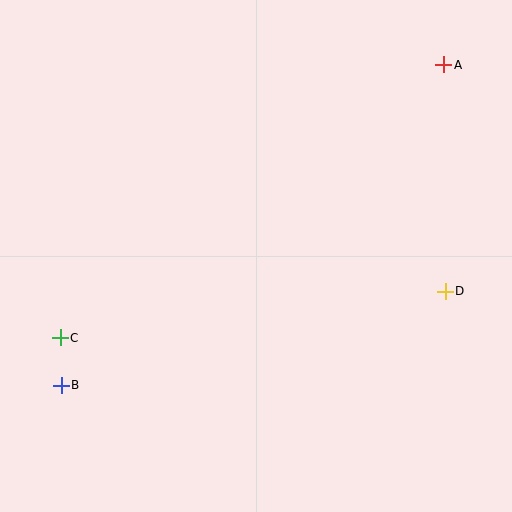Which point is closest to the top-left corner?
Point C is closest to the top-left corner.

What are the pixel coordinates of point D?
Point D is at (445, 291).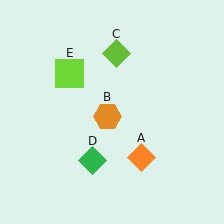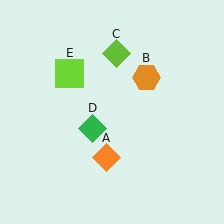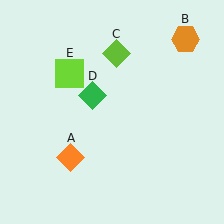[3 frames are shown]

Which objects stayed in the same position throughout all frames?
Lime diamond (object C) and lime square (object E) remained stationary.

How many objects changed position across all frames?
3 objects changed position: orange diamond (object A), orange hexagon (object B), green diamond (object D).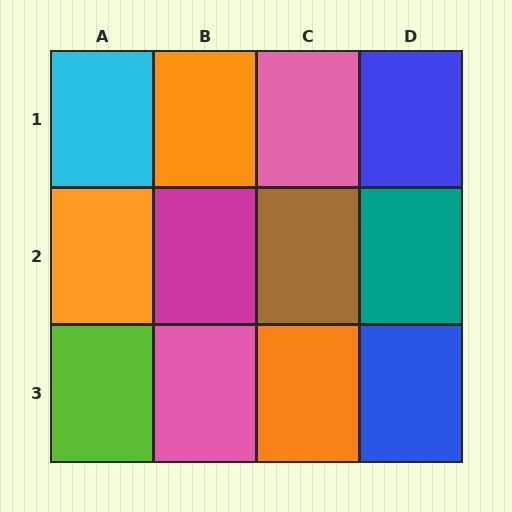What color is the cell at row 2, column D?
Teal.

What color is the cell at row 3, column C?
Orange.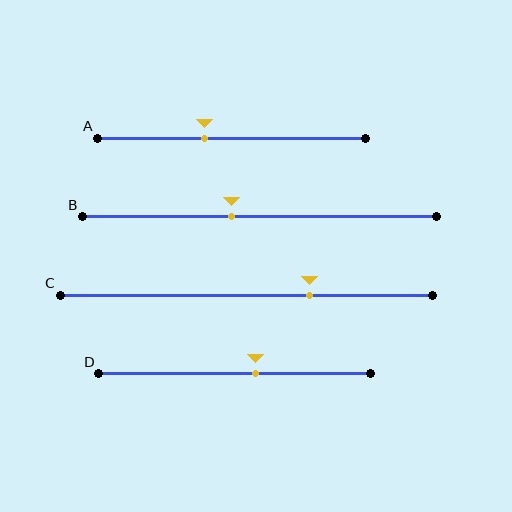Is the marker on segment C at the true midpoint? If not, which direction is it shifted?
No, the marker on segment C is shifted to the right by about 17% of the segment length.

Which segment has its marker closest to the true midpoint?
Segment D has its marker closest to the true midpoint.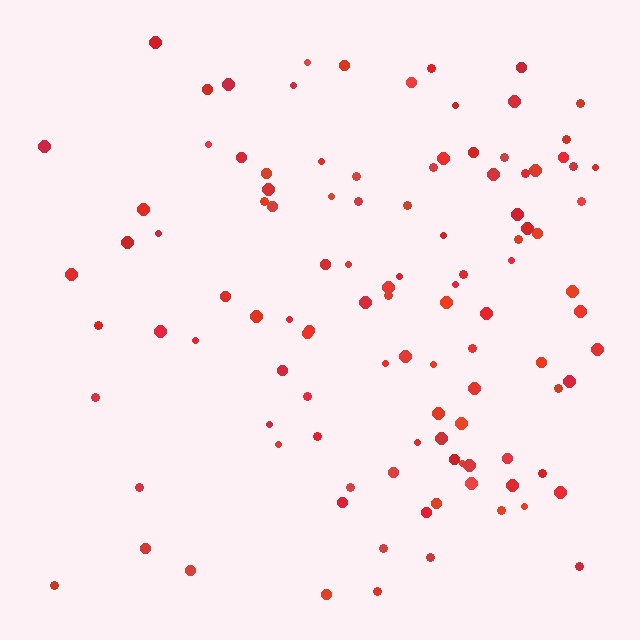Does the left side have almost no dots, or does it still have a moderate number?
Still a moderate number, just noticeably fewer than the right.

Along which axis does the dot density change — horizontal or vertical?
Horizontal.